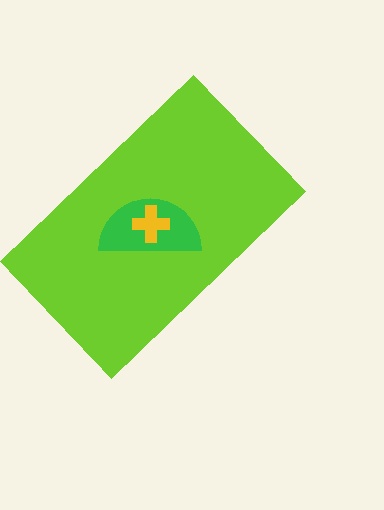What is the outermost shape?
The lime rectangle.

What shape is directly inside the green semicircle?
The yellow cross.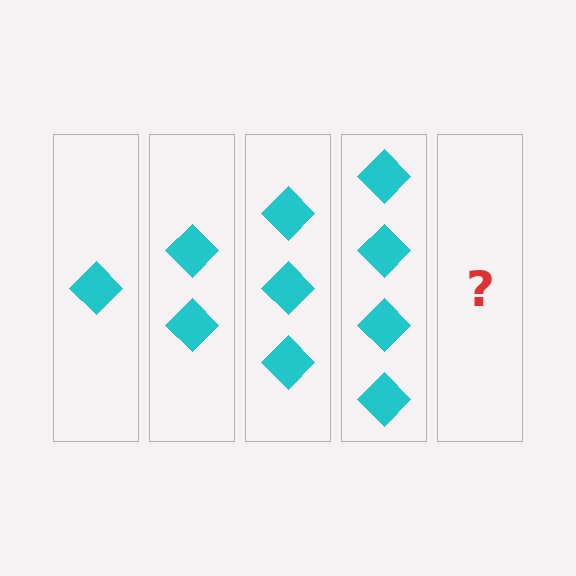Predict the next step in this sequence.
The next step is 5 diamonds.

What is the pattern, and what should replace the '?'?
The pattern is that each step adds one more diamond. The '?' should be 5 diamonds.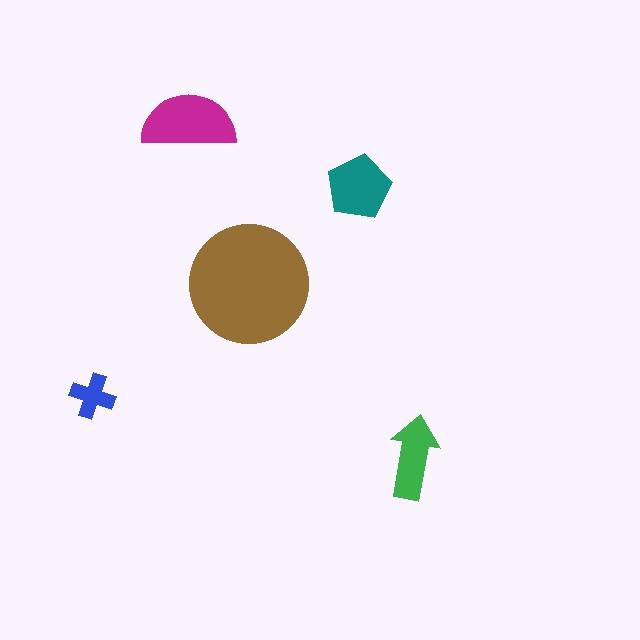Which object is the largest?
The brown circle.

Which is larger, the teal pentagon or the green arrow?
The teal pentagon.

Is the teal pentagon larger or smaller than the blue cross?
Larger.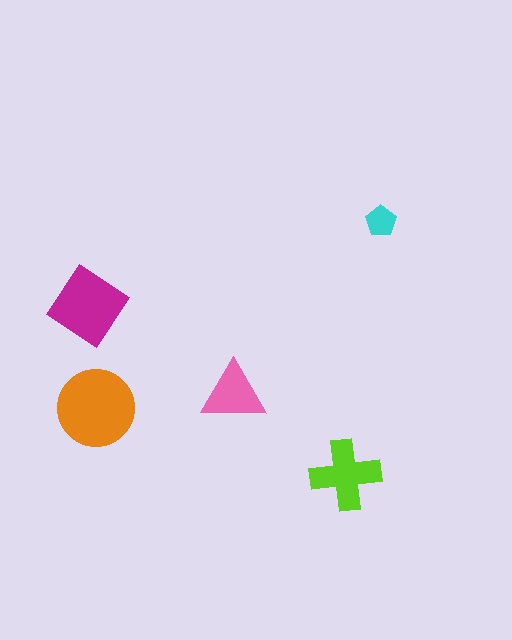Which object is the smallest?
The cyan pentagon.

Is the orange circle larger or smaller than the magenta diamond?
Larger.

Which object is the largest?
The orange circle.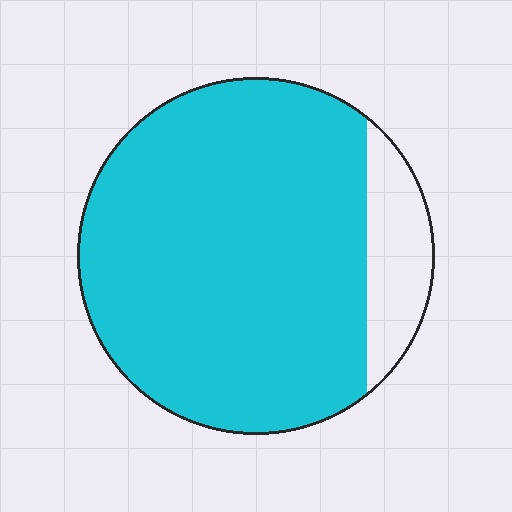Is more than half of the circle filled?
Yes.